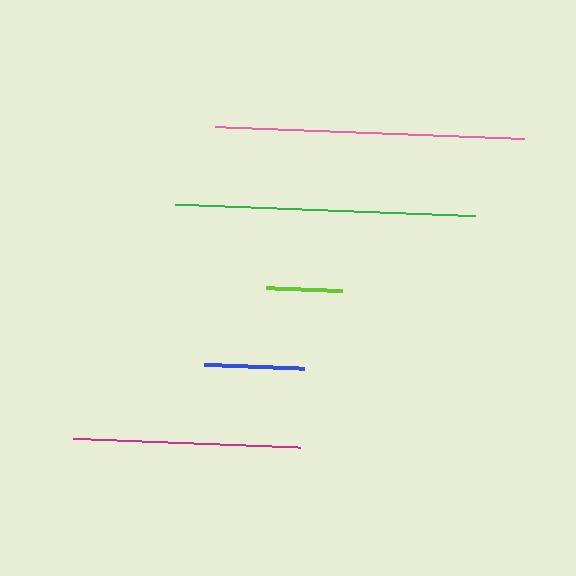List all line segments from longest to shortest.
From longest to shortest: pink, green, magenta, blue, lime.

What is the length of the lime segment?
The lime segment is approximately 75 pixels long.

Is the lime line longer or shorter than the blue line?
The blue line is longer than the lime line.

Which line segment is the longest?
The pink line is the longest at approximately 309 pixels.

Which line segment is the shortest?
The lime line is the shortest at approximately 75 pixels.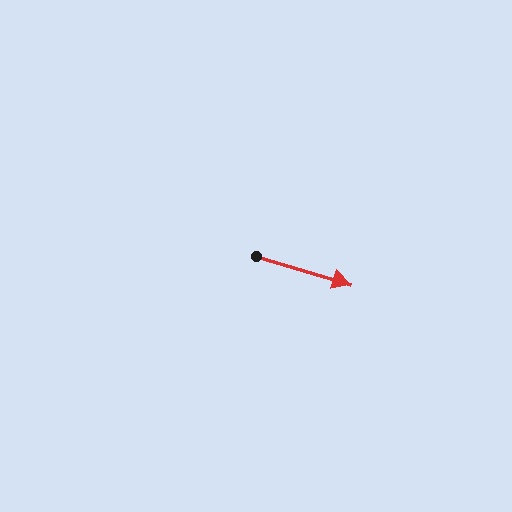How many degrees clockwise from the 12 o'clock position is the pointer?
Approximately 106 degrees.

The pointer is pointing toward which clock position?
Roughly 4 o'clock.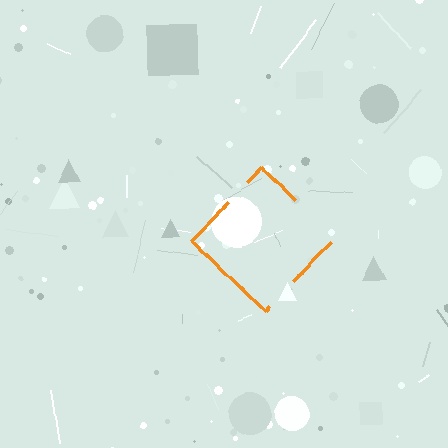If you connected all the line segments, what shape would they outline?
They would outline a diamond.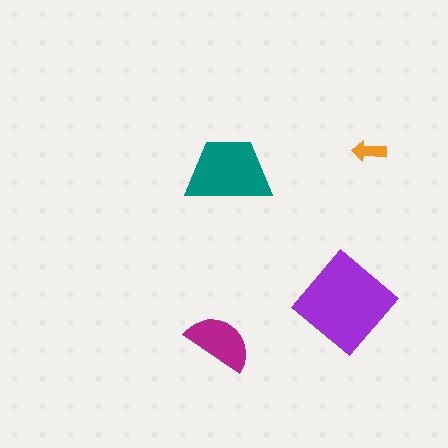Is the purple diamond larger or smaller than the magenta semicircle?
Larger.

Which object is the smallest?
The orange arrow.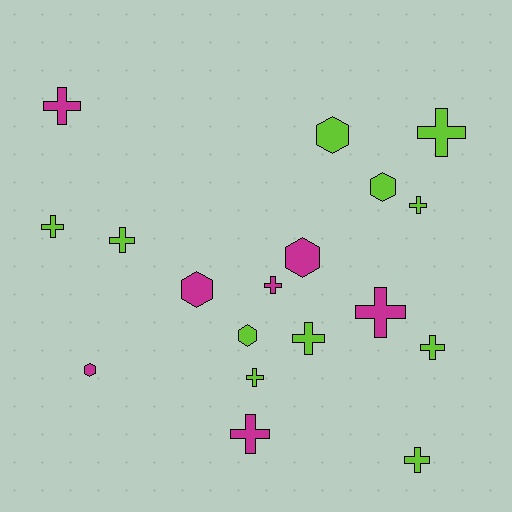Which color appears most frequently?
Lime, with 11 objects.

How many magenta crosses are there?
There are 4 magenta crosses.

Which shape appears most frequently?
Cross, with 12 objects.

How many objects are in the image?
There are 18 objects.